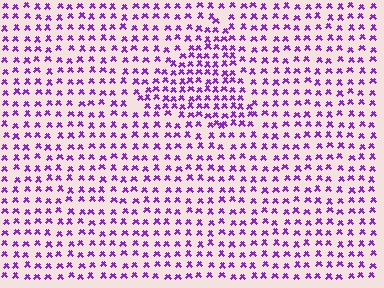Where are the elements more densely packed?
The elements are more densely packed inside the triangle boundary.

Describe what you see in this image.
The image contains small purple elements arranged at two different densities. A triangle-shaped region is visible where the elements are more densely packed than the surrounding area.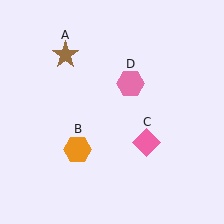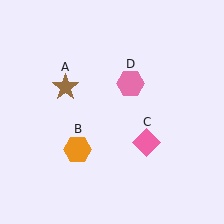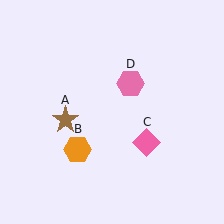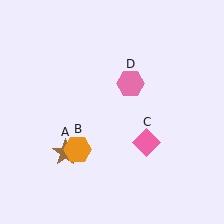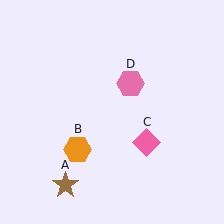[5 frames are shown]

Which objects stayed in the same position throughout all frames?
Orange hexagon (object B) and pink diamond (object C) and pink hexagon (object D) remained stationary.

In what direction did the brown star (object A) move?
The brown star (object A) moved down.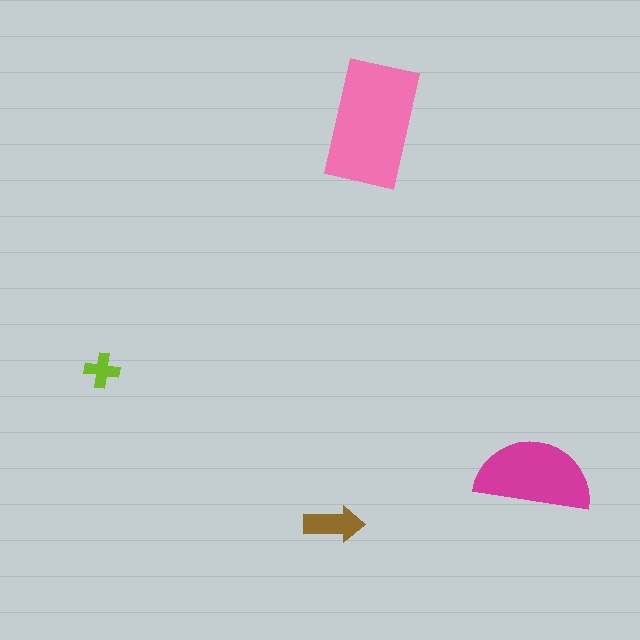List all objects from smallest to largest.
The lime cross, the brown arrow, the magenta semicircle, the pink rectangle.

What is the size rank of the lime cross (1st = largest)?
4th.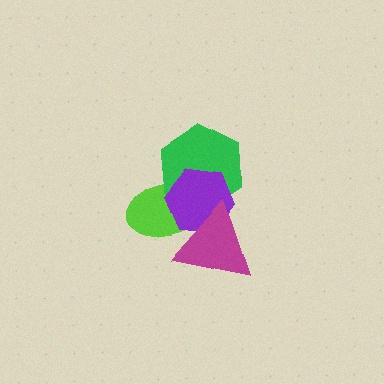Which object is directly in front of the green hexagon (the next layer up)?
The purple hexagon is directly in front of the green hexagon.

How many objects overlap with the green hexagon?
3 objects overlap with the green hexagon.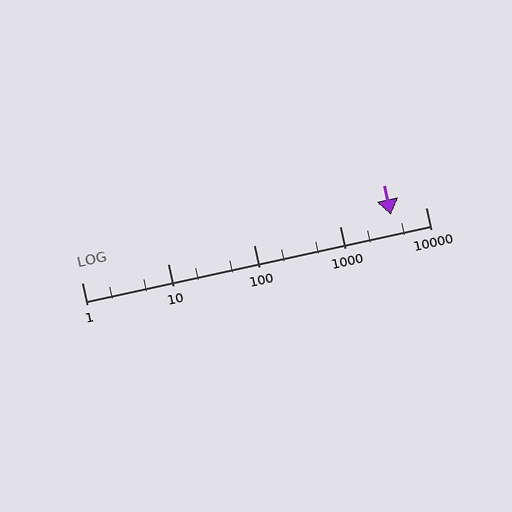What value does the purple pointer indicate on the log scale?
The pointer indicates approximately 3900.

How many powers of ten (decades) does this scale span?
The scale spans 4 decades, from 1 to 10000.